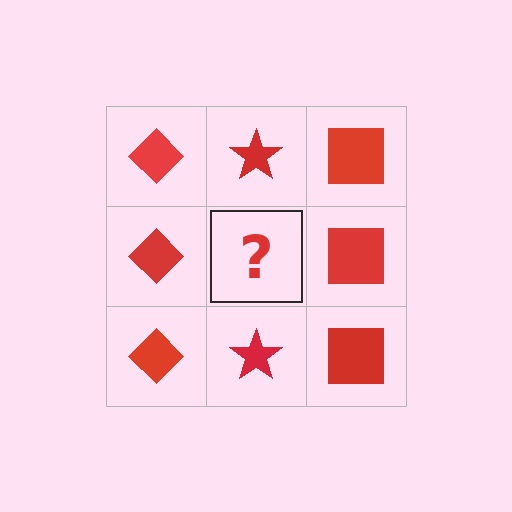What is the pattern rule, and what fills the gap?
The rule is that each column has a consistent shape. The gap should be filled with a red star.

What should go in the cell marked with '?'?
The missing cell should contain a red star.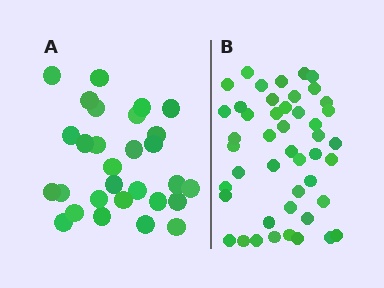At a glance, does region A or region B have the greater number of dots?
Region B (the right region) has more dots.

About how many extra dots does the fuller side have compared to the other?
Region B has approximately 15 more dots than region A.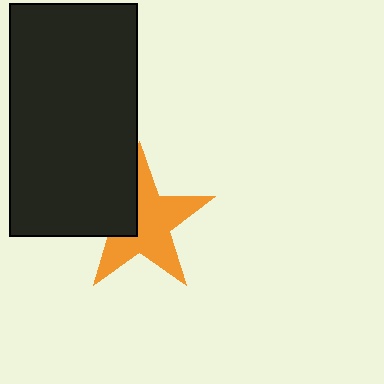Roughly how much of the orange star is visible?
Most of it is visible (roughly 68%).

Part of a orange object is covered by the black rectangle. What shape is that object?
It is a star.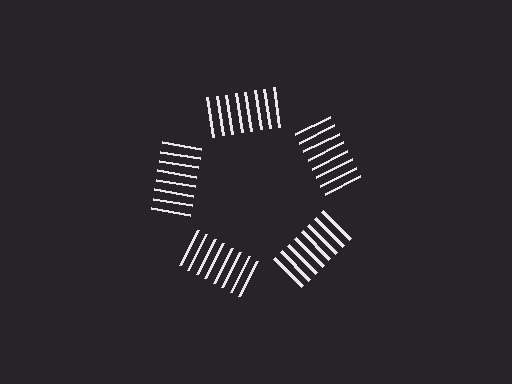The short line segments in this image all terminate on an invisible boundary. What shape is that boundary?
An illusory pentagon — the line segments terminate on its edges but no continuous stroke is drawn.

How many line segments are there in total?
40 — 8 along each of the 5 edges.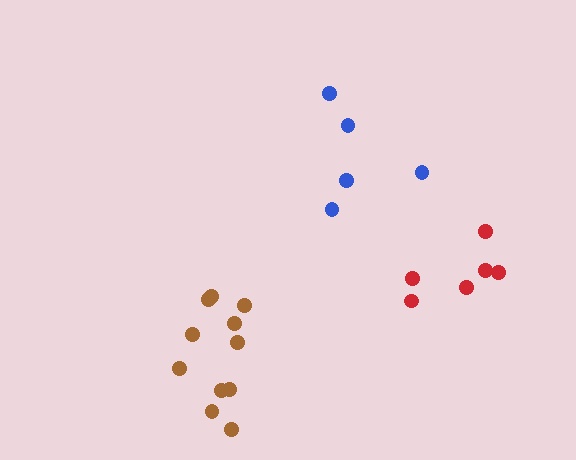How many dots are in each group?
Group 1: 5 dots, Group 2: 11 dots, Group 3: 6 dots (22 total).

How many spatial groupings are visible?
There are 3 spatial groupings.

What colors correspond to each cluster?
The clusters are colored: blue, brown, red.